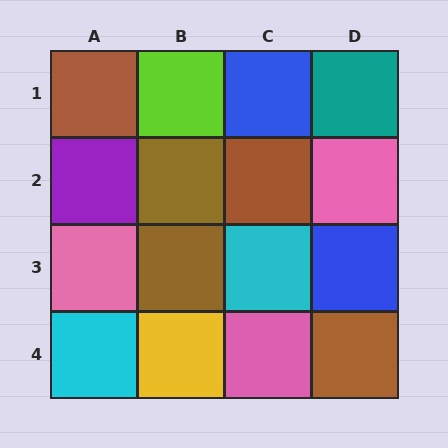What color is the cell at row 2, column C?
Brown.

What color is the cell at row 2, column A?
Purple.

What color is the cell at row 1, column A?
Brown.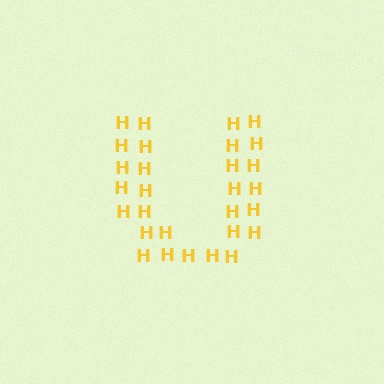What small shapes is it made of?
It is made of small letter H's.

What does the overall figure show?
The overall figure shows the letter U.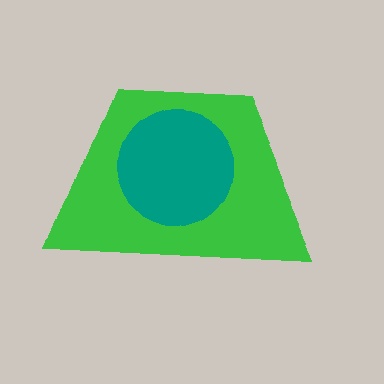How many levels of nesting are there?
2.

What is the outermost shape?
The green trapezoid.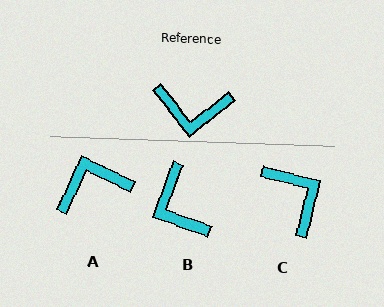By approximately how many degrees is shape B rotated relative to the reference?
Approximately 58 degrees clockwise.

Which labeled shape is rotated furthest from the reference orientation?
A, about 153 degrees away.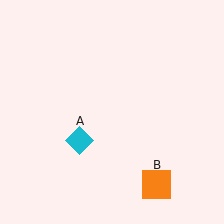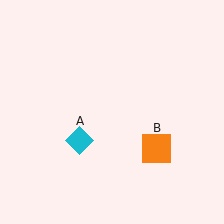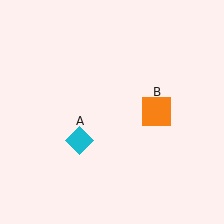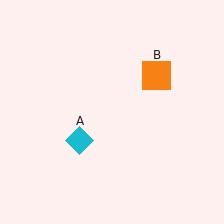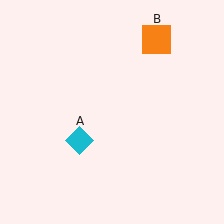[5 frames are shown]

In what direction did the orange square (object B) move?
The orange square (object B) moved up.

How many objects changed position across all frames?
1 object changed position: orange square (object B).